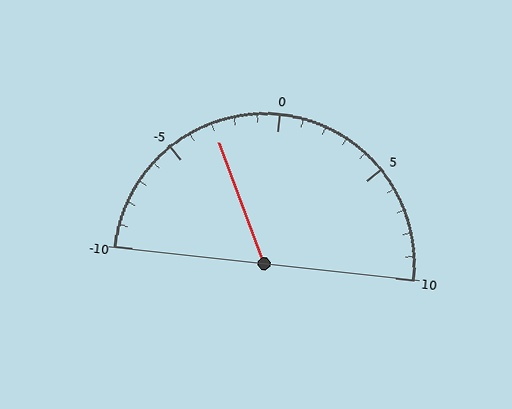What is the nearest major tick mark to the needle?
The nearest major tick mark is -5.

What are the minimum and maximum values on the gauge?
The gauge ranges from -10 to 10.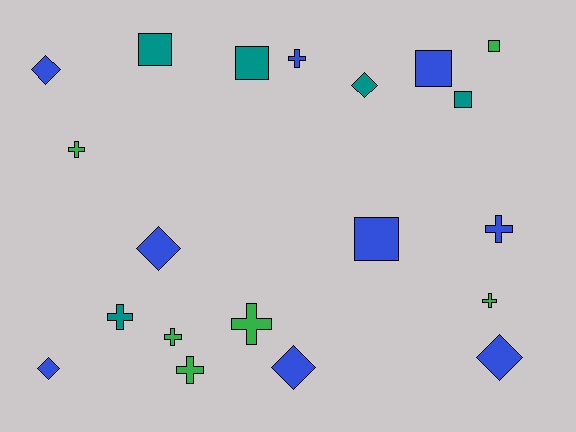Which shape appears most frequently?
Cross, with 8 objects.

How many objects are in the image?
There are 20 objects.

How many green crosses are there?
There are 5 green crosses.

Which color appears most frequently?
Blue, with 9 objects.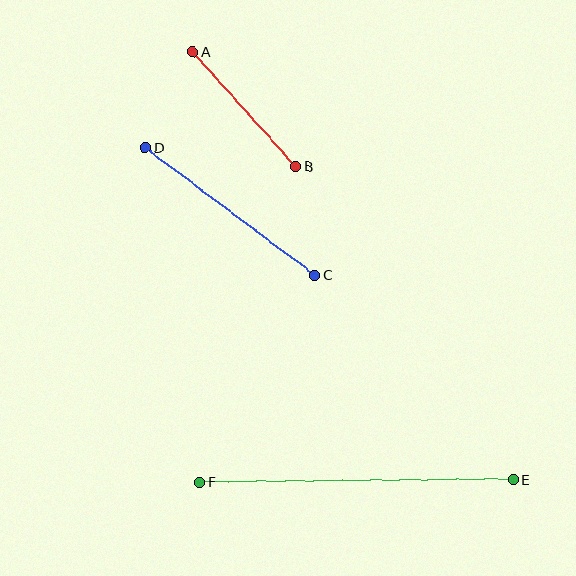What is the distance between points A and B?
The distance is approximately 154 pixels.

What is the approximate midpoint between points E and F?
The midpoint is at approximately (357, 481) pixels.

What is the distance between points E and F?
The distance is approximately 314 pixels.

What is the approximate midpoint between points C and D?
The midpoint is at approximately (230, 211) pixels.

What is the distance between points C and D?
The distance is approximately 212 pixels.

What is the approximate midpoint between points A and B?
The midpoint is at approximately (244, 109) pixels.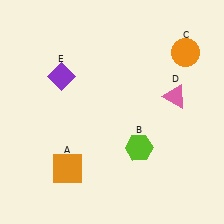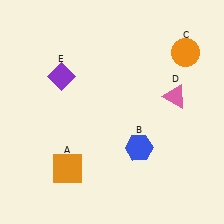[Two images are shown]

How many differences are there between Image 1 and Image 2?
There is 1 difference between the two images.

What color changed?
The hexagon (B) changed from lime in Image 1 to blue in Image 2.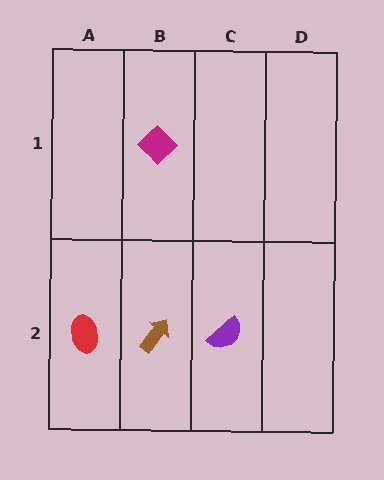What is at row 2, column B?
A brown arrow.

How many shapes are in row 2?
3 shapes.